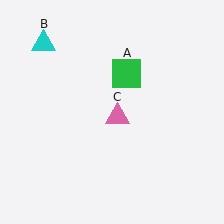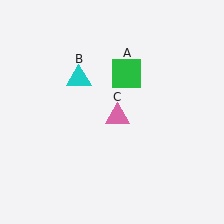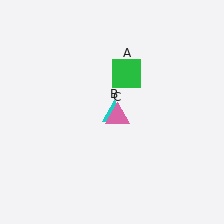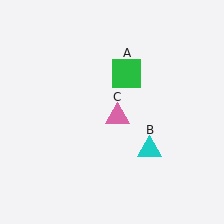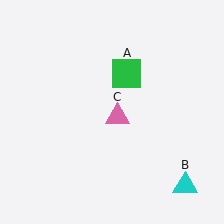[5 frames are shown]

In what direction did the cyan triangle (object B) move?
The cyan triangle (object B) moved down and to the right.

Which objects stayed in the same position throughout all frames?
Green square (object A) and pink triangle (object C) remained stationary.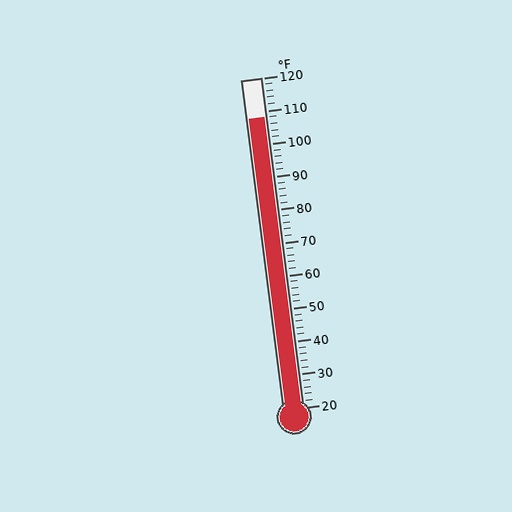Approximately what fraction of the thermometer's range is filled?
The thermometer is filled to approximately 90% of its range.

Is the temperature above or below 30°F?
The temperature is above 30°F.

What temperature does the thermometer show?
The thermometer shows approximately 108°F.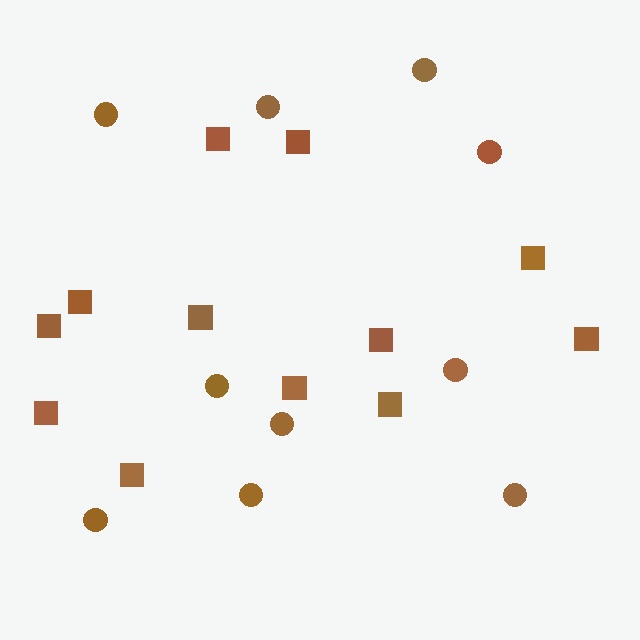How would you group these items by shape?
There are 2 groups: one group of circles (10) and one group of squares (12).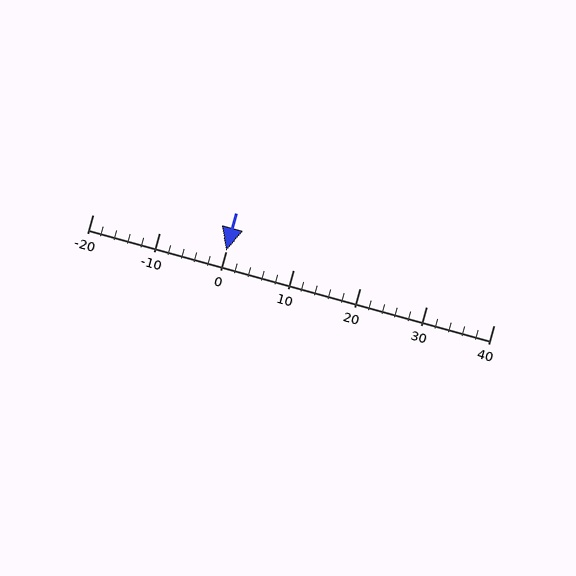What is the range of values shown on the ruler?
The ruler shows values from -20 to 40.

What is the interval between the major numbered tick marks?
The major tick marks are spaced 10 units apart.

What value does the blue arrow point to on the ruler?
The blue arrow points to approximately 0.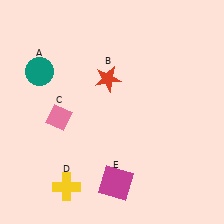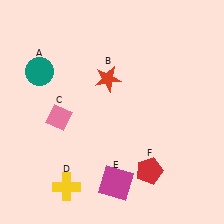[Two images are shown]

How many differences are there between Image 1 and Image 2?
There is 1 difference between the two images.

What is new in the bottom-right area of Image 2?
A red pentagon (F) was added in the bottom-right area of Image 2.